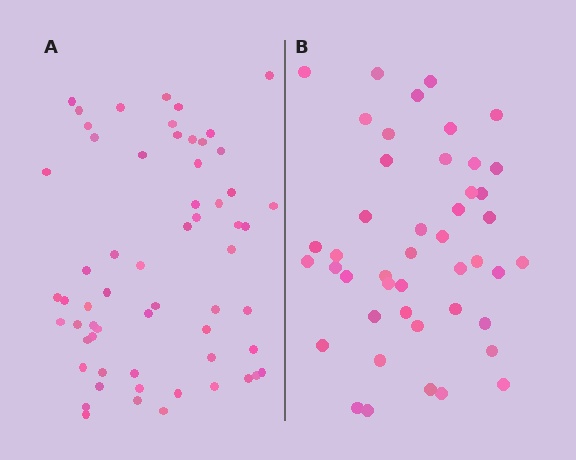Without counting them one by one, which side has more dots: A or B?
Region A (the left region) has more dots.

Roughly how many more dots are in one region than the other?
Region A has approximately 15 more dots than region B.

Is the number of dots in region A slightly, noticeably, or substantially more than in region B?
Region A has noticeably more, but not dramatically so. The ratio is roughly 1.3 to 1.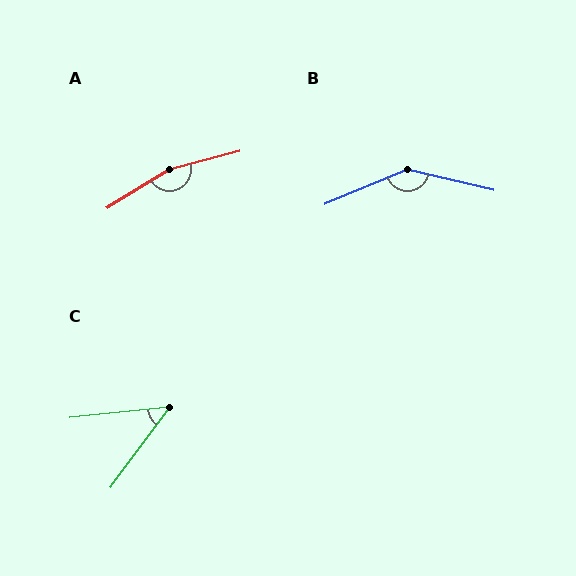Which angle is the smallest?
C, at approximately 47 degrees.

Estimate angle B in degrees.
Approximately 144 degrees.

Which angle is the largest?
A, at approximately 163 degrees.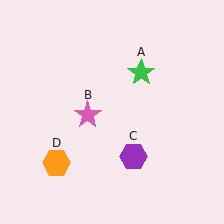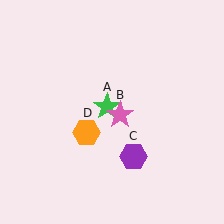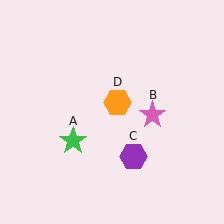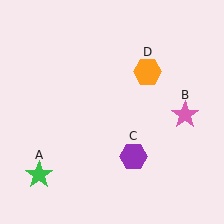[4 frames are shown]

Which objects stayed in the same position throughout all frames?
Purple hexagon (object C) remained stationary.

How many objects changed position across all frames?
3 objects changed position: green star (object A), pink star (object B), orange hexagon (object D).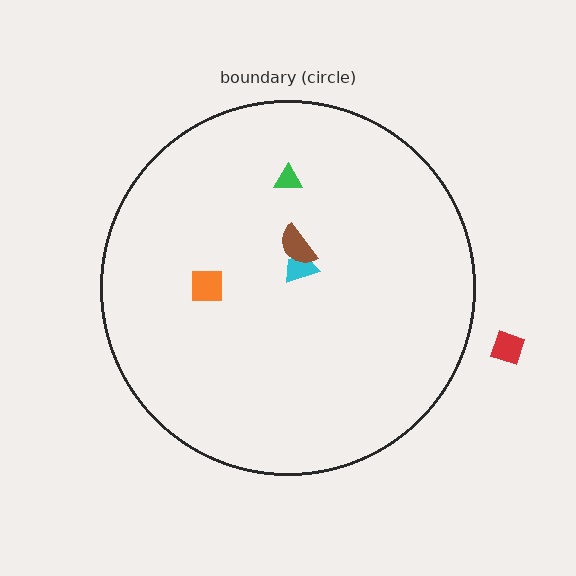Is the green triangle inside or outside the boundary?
Inside.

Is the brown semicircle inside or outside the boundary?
Inside.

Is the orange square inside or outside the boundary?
Inside.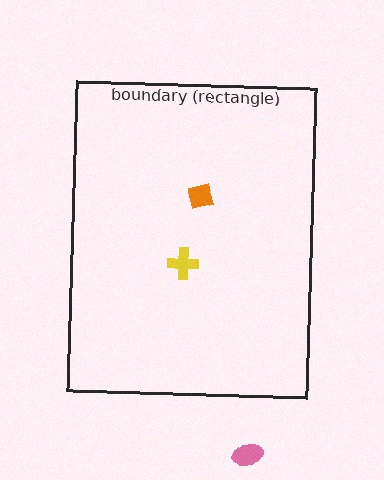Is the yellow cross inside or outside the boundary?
Inside.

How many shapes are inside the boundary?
2 inside, 1 outside.